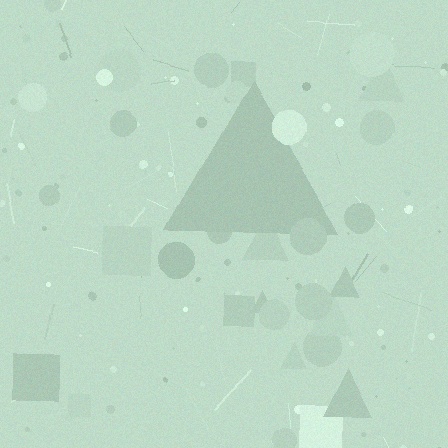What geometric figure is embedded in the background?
A triangle is embedded in the background.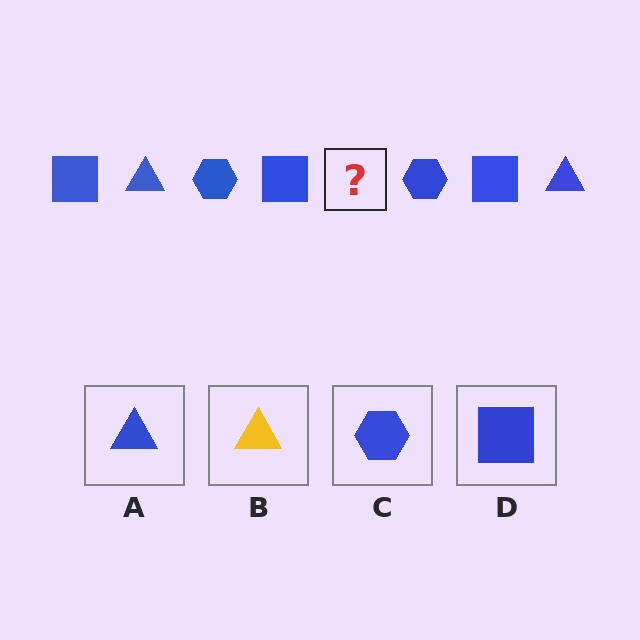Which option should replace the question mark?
Option A.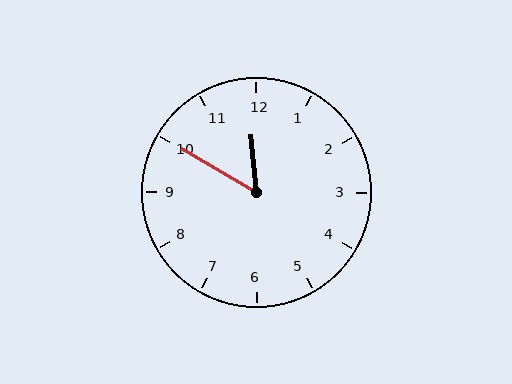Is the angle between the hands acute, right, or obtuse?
It is acute.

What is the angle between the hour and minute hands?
Approximately 55 degrees.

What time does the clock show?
11:50.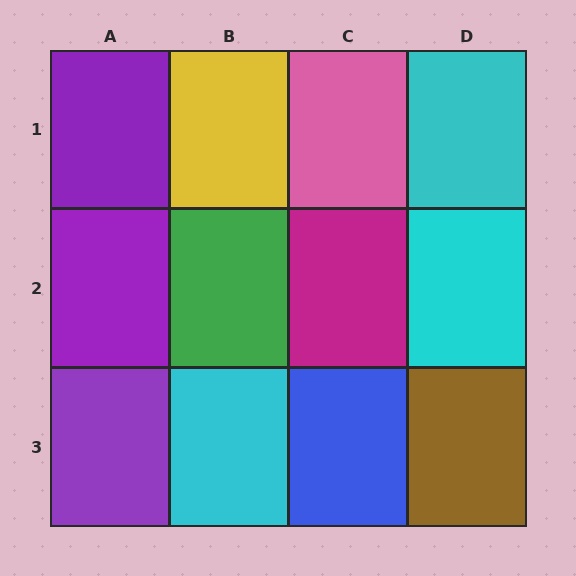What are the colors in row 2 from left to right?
Purple, green, magenta, cyan.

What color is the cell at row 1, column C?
Pink.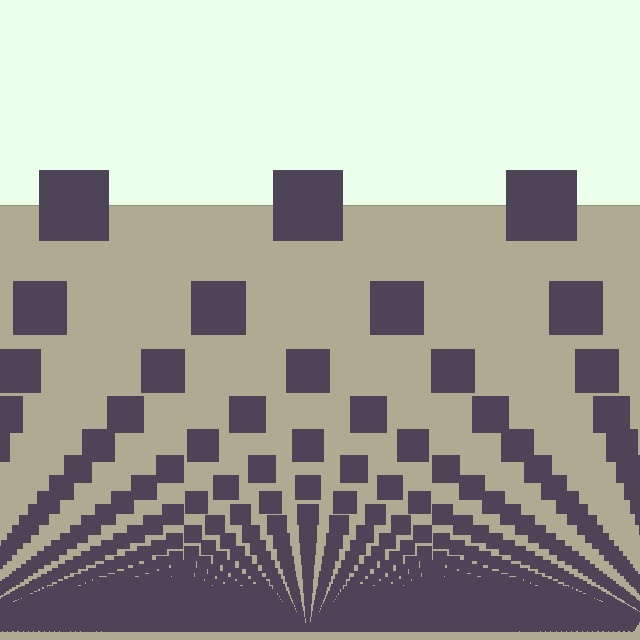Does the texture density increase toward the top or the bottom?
Density increases toward the bottom.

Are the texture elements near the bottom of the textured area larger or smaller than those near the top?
Smaller. The gradient is inverted — elements near the bottom are smaller and denser.